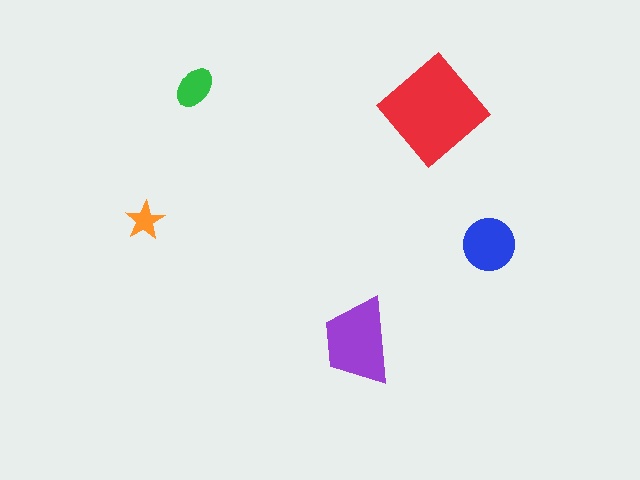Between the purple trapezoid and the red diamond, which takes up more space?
The red diamond.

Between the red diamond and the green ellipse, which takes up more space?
The red diamond.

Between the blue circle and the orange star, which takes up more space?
The blue circle.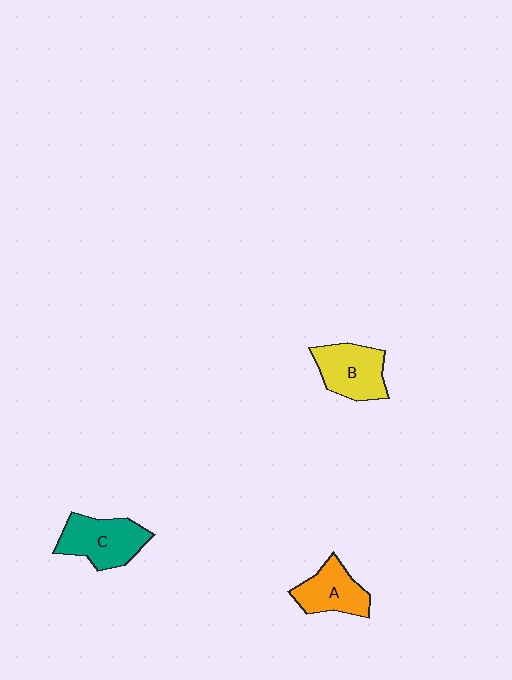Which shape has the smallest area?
Shape A (orange).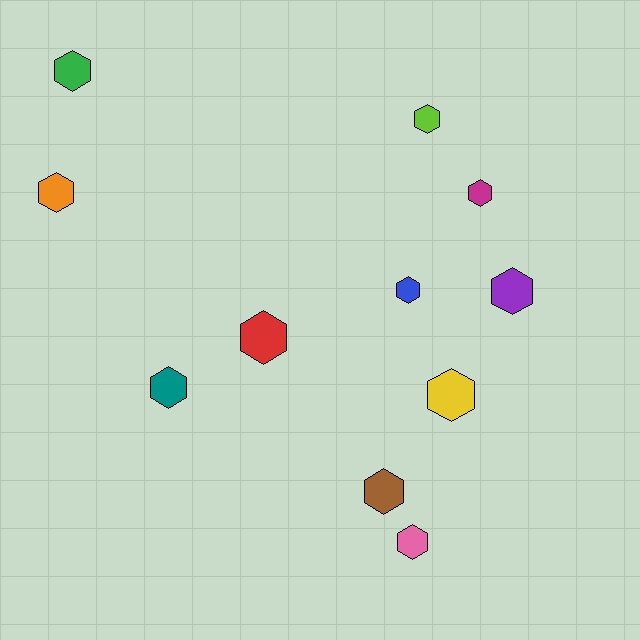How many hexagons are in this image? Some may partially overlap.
There are 11 hexagons.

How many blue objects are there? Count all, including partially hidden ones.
There is 1 blue object.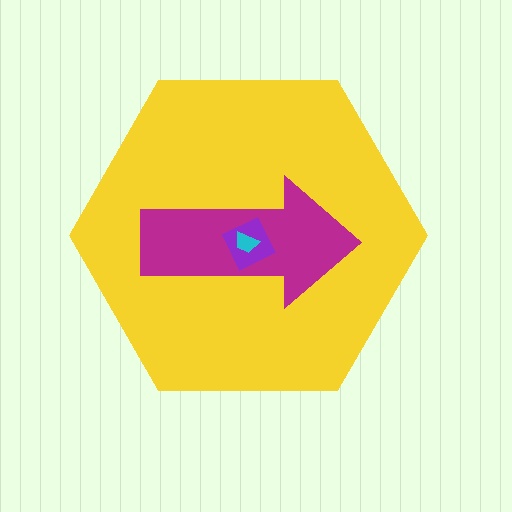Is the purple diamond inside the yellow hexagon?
Yes.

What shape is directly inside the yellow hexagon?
The magenta arrow.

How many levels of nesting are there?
4.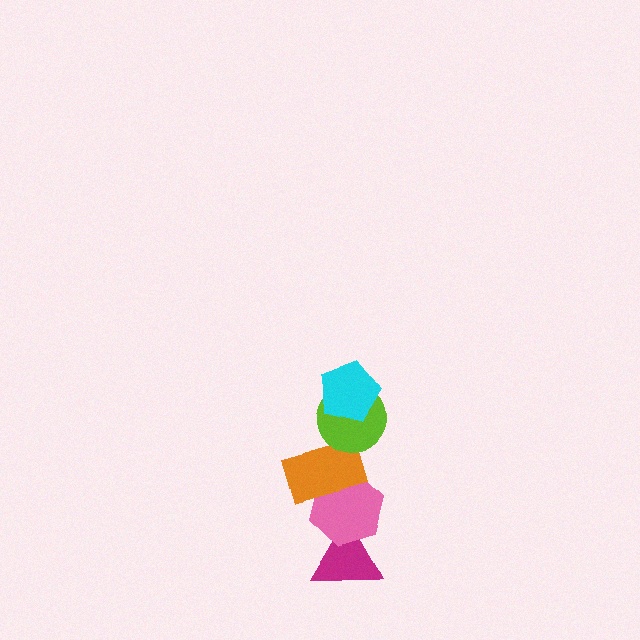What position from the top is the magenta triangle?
The magenta triangle is 5th from the top.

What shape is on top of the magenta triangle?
The pink hexagon is on top of the magenta triangle.